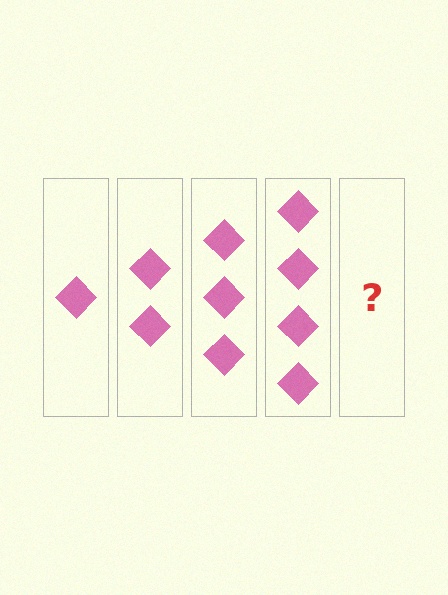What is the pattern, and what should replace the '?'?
The pattern is that each step adds one more diamond. The '?' should be 5 diamonds.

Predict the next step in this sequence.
The next step is 5 diamonds.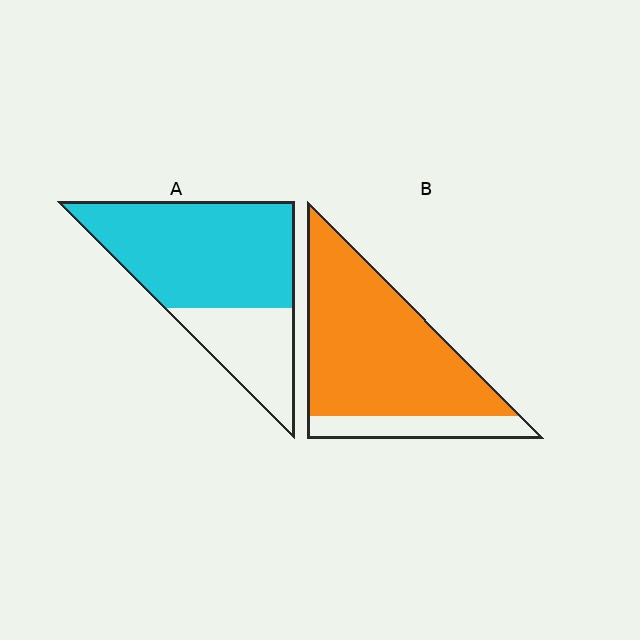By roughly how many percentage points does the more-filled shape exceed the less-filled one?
By roughly 10 percentage points (B over A).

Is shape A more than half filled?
Yes.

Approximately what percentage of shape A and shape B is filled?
A is approximately 70% and B is approximately 80%.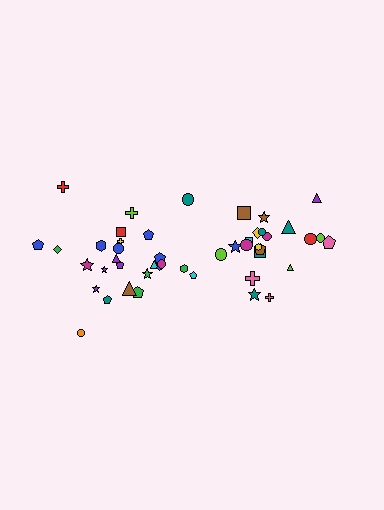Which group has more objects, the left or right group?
The left group.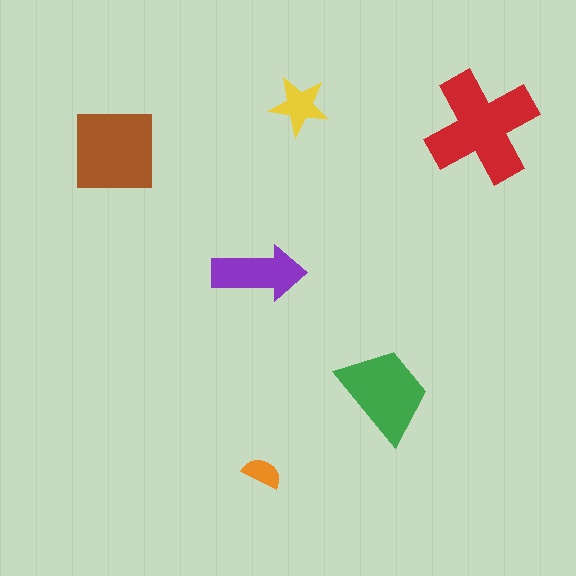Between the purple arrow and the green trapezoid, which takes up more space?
The green trapezoid.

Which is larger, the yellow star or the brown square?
The brown square.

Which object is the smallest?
The orange semicircle.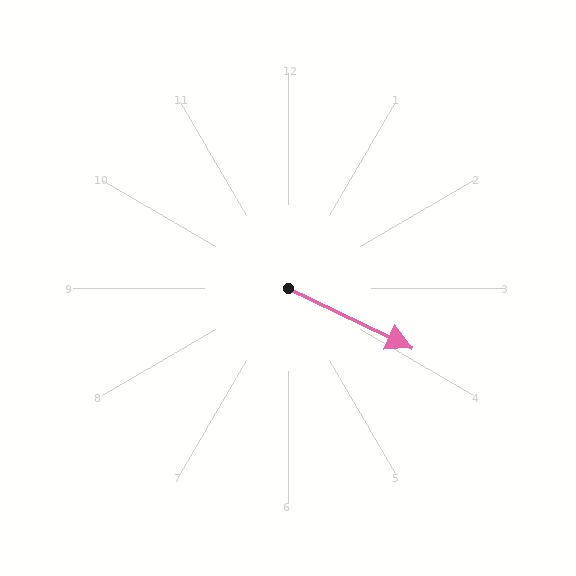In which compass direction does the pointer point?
Southeast.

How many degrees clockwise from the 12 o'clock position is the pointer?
Approximately 116 degrees.